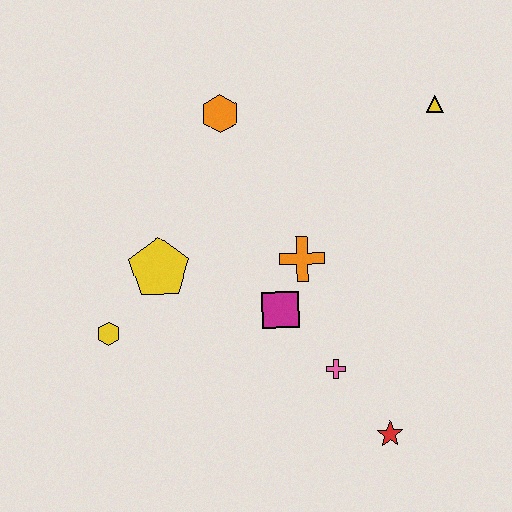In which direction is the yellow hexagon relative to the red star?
The yellow hexagon is to the left of the red star.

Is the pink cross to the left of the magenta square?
No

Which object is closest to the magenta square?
The orange cross is closest to the magenta square.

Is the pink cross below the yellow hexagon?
Yes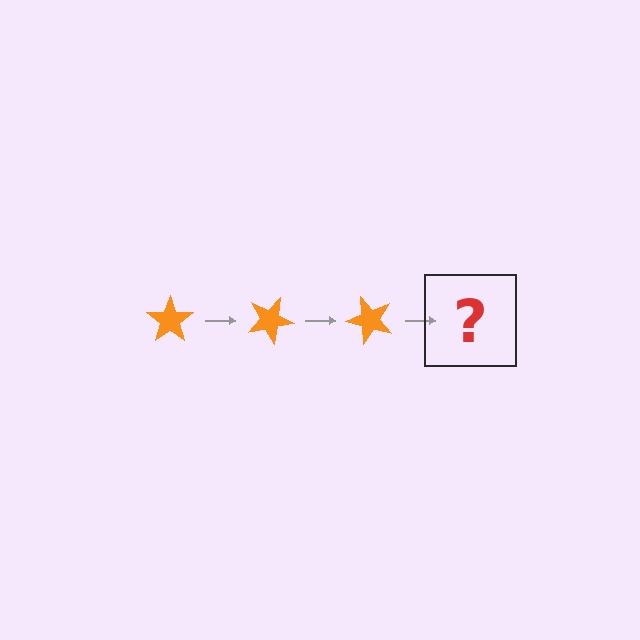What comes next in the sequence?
The next element should be an orange star rotated 75 degrees.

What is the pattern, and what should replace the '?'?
The pattern is that the star rotates 25 degrees each step. The '?' should be an orange star rotated 75 degrees.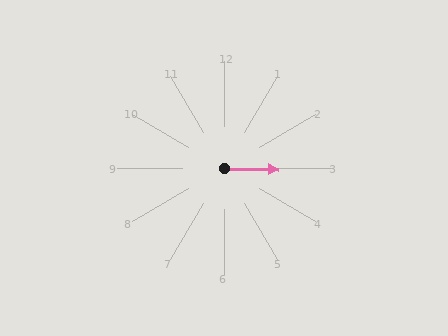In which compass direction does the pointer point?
East.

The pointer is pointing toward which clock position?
Roughly 3 o'clock.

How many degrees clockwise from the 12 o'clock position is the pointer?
Approximately 92 degrees.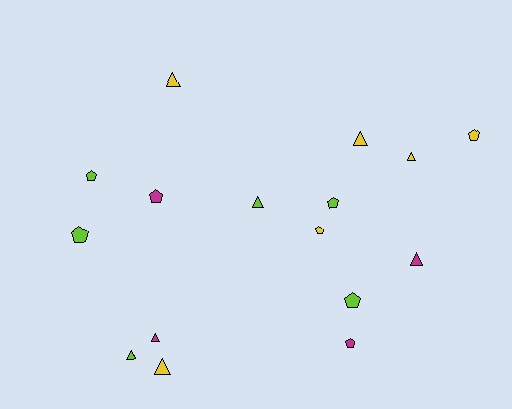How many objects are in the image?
There are 16 objects.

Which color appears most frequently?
Lime, with 6 objects.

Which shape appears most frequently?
Triangle, with 8 objects.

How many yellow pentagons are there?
There are 2 yellow pentagons.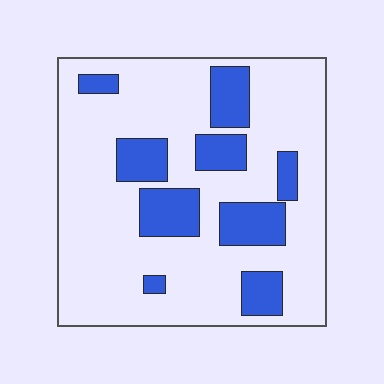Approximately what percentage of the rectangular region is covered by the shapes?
Approximately 25%.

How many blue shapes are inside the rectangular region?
9.